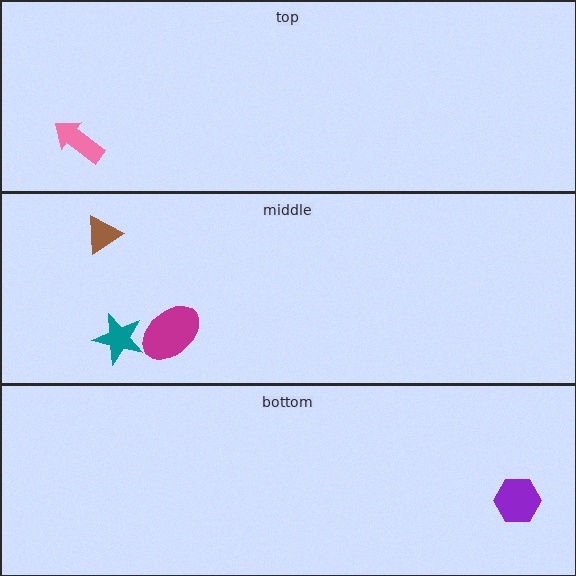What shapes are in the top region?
The pink arrow.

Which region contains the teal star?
The middle region.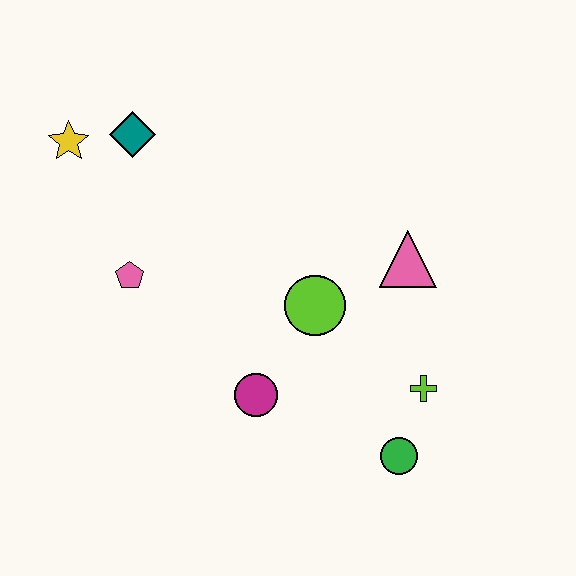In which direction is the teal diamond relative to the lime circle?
The teal diamond is to the left of the lime circle.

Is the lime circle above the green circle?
Yes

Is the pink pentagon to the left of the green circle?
Yes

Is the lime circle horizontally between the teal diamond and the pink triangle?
Yes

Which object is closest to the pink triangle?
The lime circle is closest to the pink triangle.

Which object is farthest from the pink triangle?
The yellow star is farthest from the pink triangle.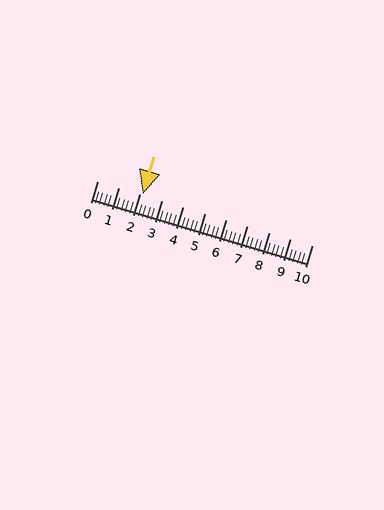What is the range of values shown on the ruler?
The ruler shows values from 0 to 10.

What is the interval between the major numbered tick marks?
The major tick marks are spaced 1 units apart.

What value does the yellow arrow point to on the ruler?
The yellow arrow points to approximately 2.1.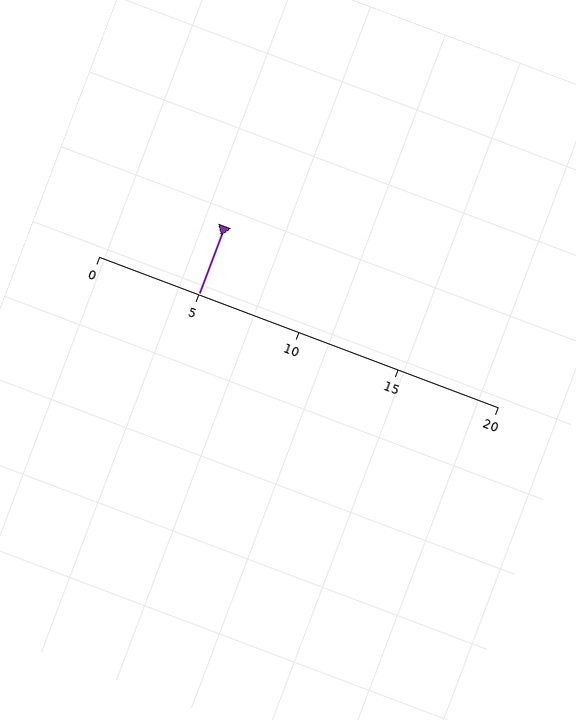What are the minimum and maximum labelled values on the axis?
The axis runs from 0 to 20.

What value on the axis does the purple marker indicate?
The marker indicates approximately 5.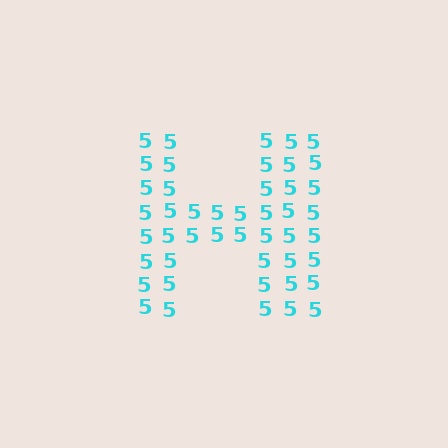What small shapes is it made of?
It is made of small digit 5's.